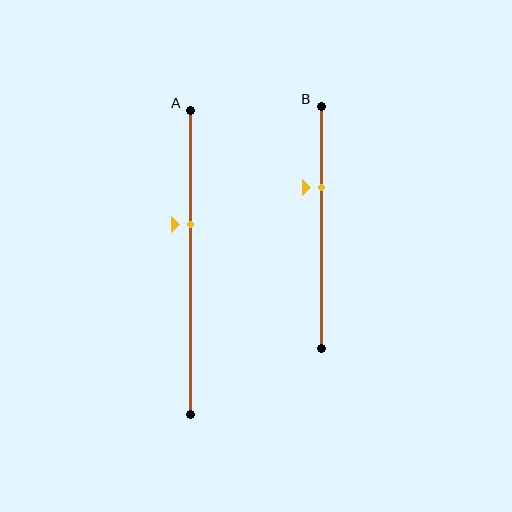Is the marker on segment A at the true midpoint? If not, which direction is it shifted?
No, the marker on segment A is shifted upward by about 13% of the segment length.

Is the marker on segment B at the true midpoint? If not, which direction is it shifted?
No, the marker on segment B is shifted upward by about 16% of the segment length.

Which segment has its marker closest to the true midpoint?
Segment A has its marker closest to the true midpoint.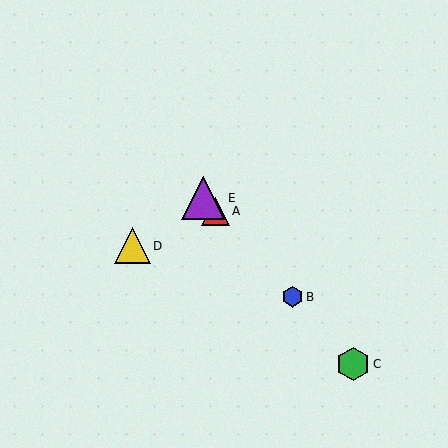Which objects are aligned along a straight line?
Objects A, B, C, E are aligned along a straight line.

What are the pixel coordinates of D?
Object D is at (132, 246).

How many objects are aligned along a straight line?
4 objects (A, B, C, E) are aligned along a straight line.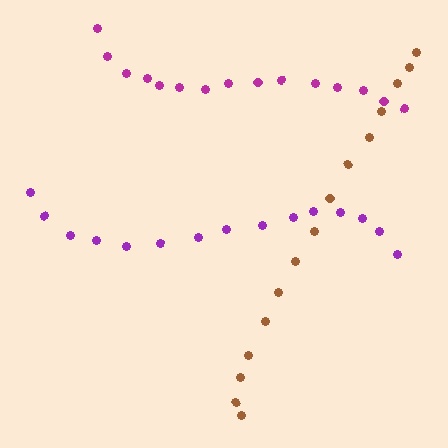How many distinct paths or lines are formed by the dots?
There are 3 distinct paths.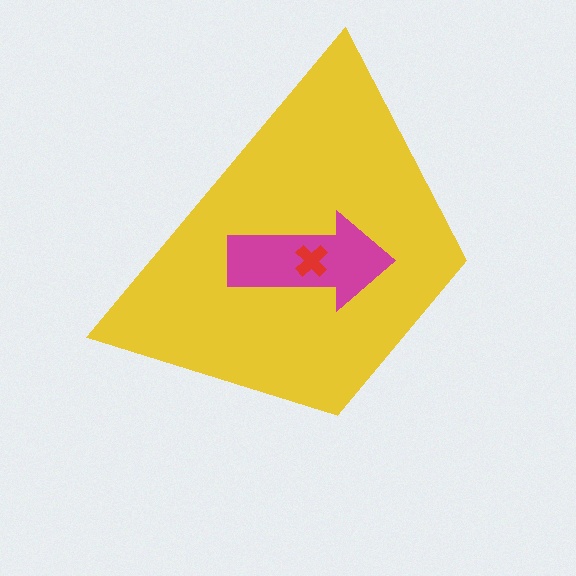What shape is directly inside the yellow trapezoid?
The magenta arrow.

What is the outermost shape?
The yellow trapezoid.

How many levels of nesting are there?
3.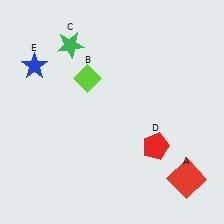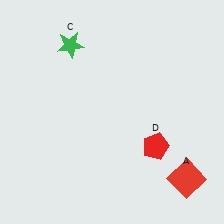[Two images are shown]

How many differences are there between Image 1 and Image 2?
There are 2 differences between the two images.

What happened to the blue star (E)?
The blue star (E) was removed in Image 2. It was in the top-left area of Image 1.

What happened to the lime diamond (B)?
The lime diamond (B) was removed in Image 2. It was in the top-left area of Image 1.